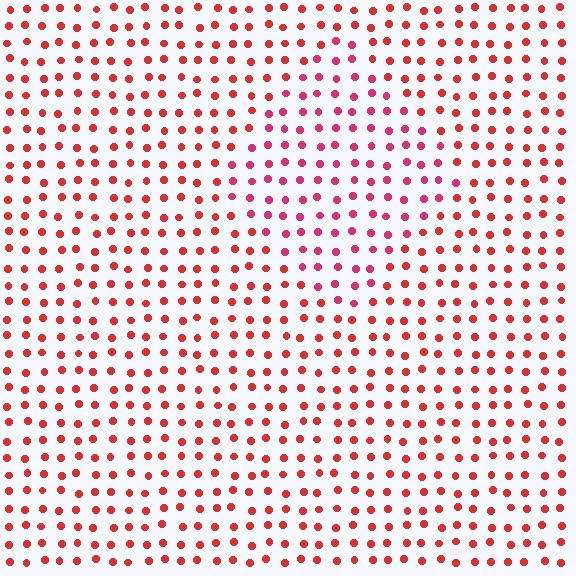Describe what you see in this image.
The image is filled with small red elements in a uniform arrangement. A diamond-shaped region is visible where the elements are tinted to a slightly different hue, forming a subtle color boundary.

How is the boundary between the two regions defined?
The boundary is defined purely by a slight shift in hue (about 27 degrees). Spacing, size, and orientation are identical on both sides.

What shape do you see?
I see a diamond.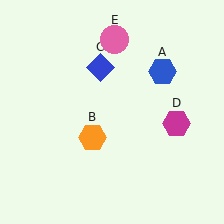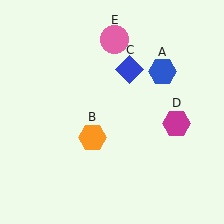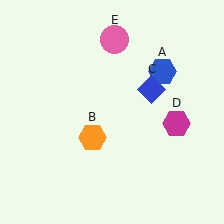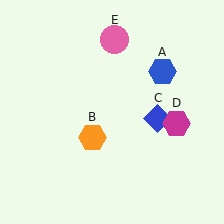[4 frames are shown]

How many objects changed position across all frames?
1 object changed position: blue diamond (object C).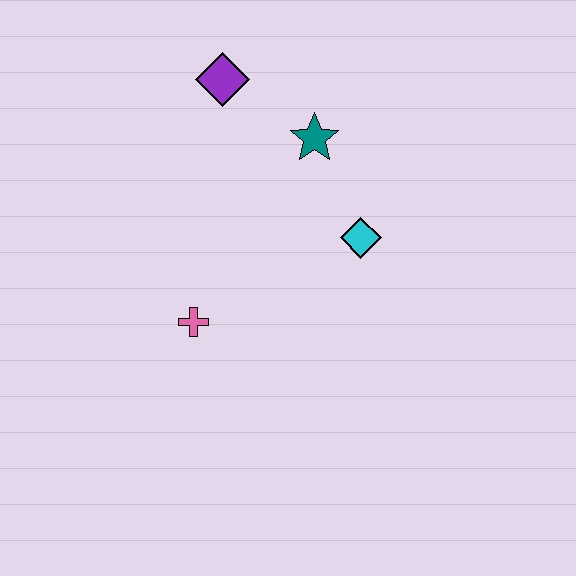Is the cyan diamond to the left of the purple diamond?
No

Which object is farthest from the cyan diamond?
The purple diamond is farthest from the cyan diamond.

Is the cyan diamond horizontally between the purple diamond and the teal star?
No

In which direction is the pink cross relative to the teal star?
The pink cross is below the teal star.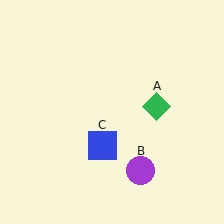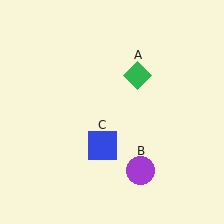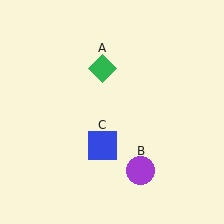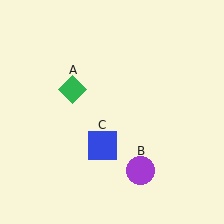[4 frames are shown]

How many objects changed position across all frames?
1 object changed position: green diamond (object A).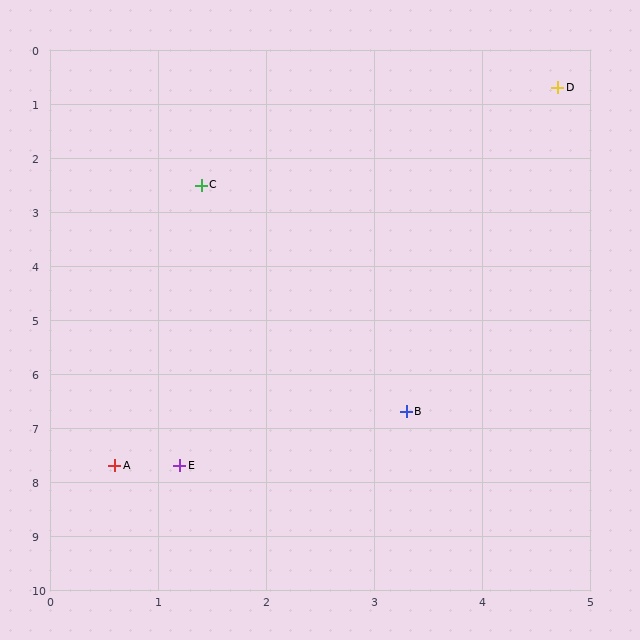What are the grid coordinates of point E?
Point E is at approximately (1.2, 7.7).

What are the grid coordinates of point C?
Point C is at approximately (1.4, 2.5).